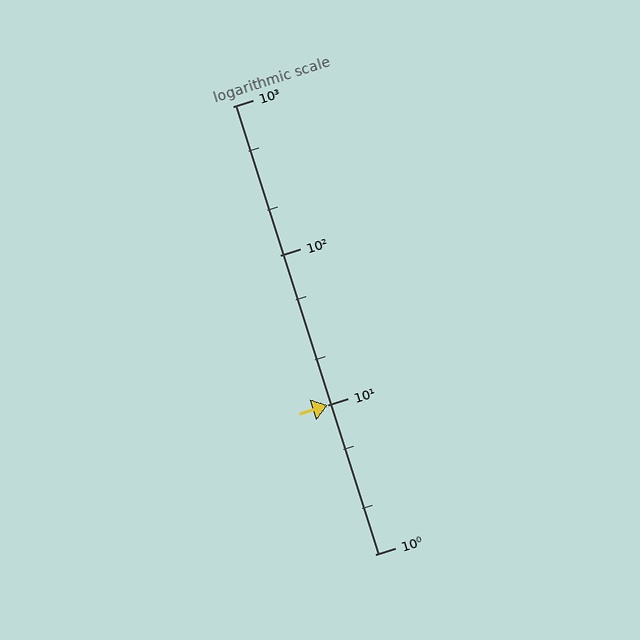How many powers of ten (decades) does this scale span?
The scale spans 3 decades, from 1 to 1000.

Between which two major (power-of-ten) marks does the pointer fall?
The pointer is between 10 and 100.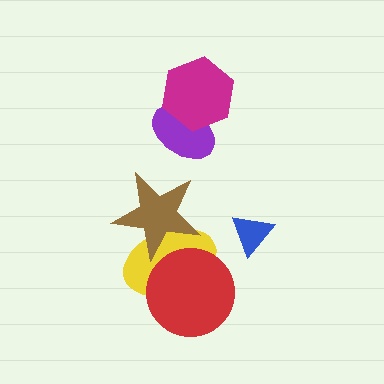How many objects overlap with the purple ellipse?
1 object overlaps with the purple ellipse.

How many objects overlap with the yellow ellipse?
2 objects overlap with the yellow ellipse.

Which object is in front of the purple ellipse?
The magenta hexagon is in front of the purple ellipse.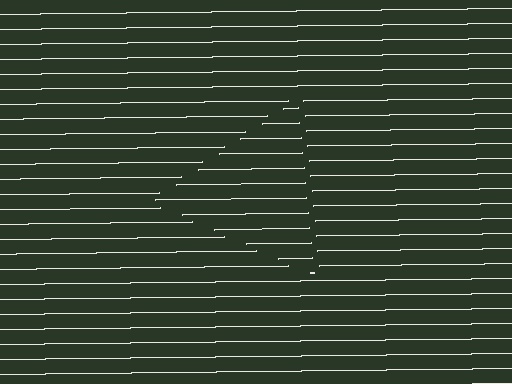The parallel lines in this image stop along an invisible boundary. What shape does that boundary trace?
An illusory triangle. The interior of the shape contains the same grating, shifted by half a period — the contour is defined by the phase discontinuity where line-ends from the inner and outer gratings abut.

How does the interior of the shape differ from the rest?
The interior of the shape contains the same grating, shifted by half a period — the contour is defined by the phase discontinuity where line-ends from the inner and outer gratings abut.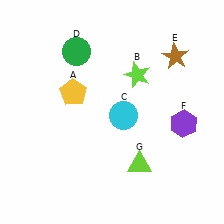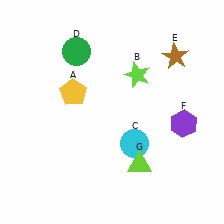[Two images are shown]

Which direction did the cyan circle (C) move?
The cyan circle (C) moved down.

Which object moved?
The cyan circle (C) moved down.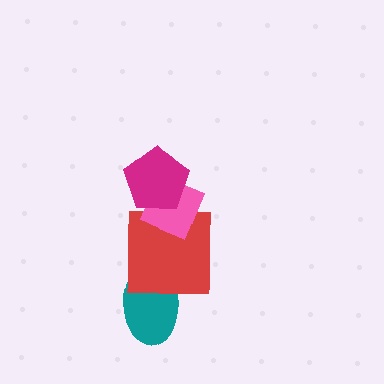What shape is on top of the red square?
The pink diamond is on top of the red square.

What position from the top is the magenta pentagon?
The magenta pentagon is 1st from the top.